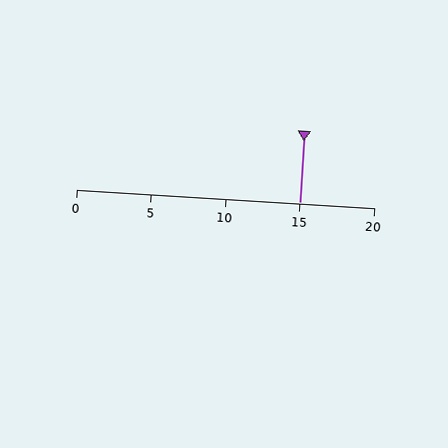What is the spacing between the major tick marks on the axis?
The major ticks are spaced 5 apart.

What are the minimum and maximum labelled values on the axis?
The axis runs from 0 to 20.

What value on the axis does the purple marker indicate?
The marker indicates approximately 15.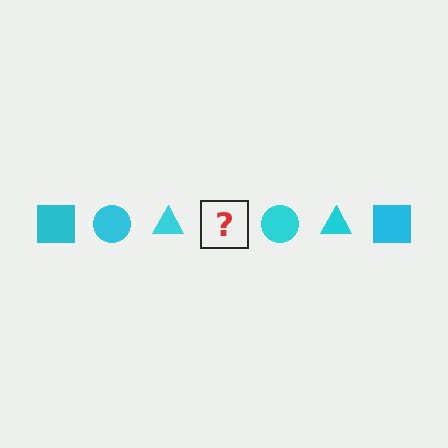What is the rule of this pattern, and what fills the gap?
The rule is that the pattern cycles through square, circle, triangle shapes in cyan. The gap should be filled with a cyan square.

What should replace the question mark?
The question mark should be replaced with a cyan square.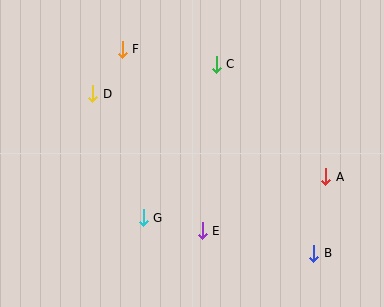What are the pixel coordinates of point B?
Point B is at (314, 253).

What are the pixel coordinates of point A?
Point A is at (326, 177).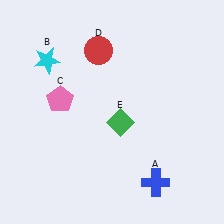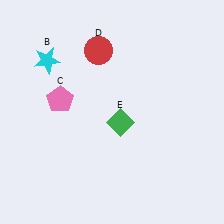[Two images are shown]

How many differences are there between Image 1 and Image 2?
There is 1 difference between the two images.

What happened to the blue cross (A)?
The blue cross (A) was removed in Image 2. It was in the bottom-right area of Image 1.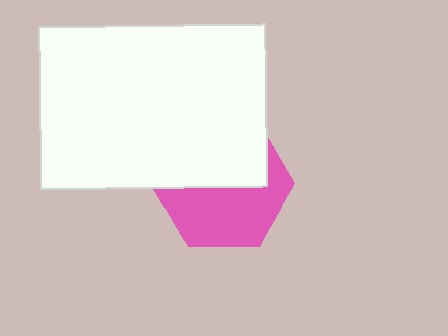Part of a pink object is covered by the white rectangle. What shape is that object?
It is a hexagon.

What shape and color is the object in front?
The object in front is a white rectangle.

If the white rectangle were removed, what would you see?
You would see the complete pink hexagon.